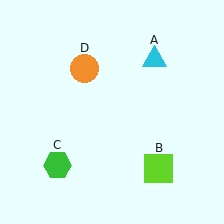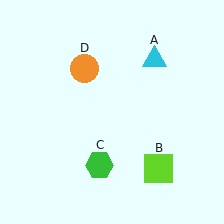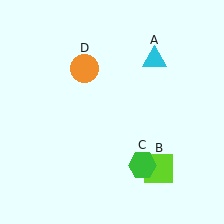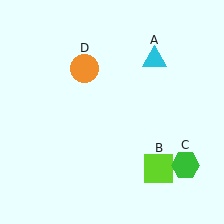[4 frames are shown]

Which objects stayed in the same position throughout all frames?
Cyan triangle (object A) and lime square (object B) and orange circle (object D) remained stationary.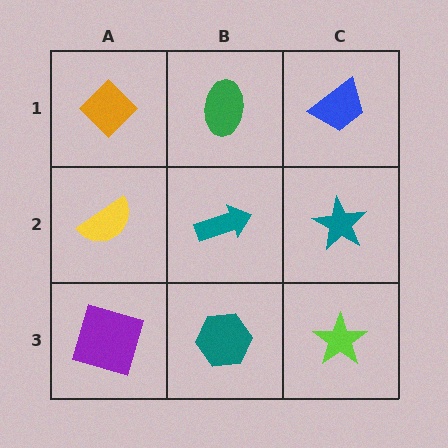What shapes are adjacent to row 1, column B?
A teal arrow (row 2, column B), an orange diamond (row 1, column A), a blue trapezoid (row 1, column C).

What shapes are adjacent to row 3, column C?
A teal star (row 2, column C), a teal hexagon (row 3, column B).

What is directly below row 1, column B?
A teal arrow.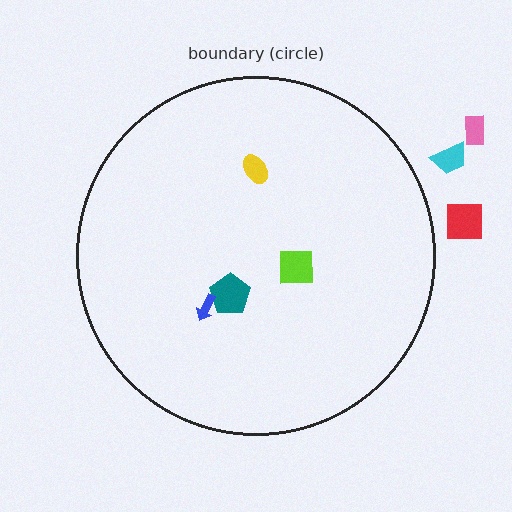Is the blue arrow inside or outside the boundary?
Inside.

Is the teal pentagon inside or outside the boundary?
Inside.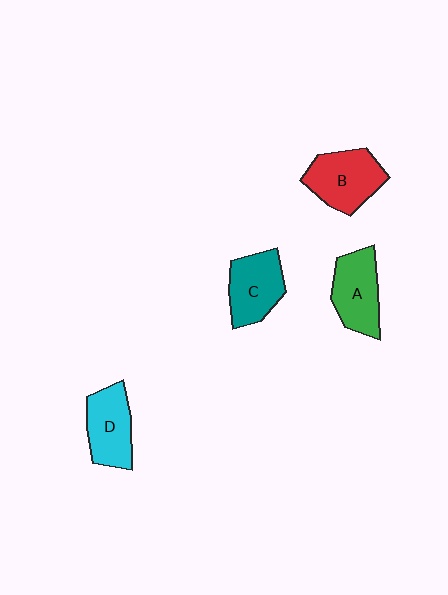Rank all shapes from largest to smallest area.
From largest to smallest: B (red), A (green), C (teal), D (cyan).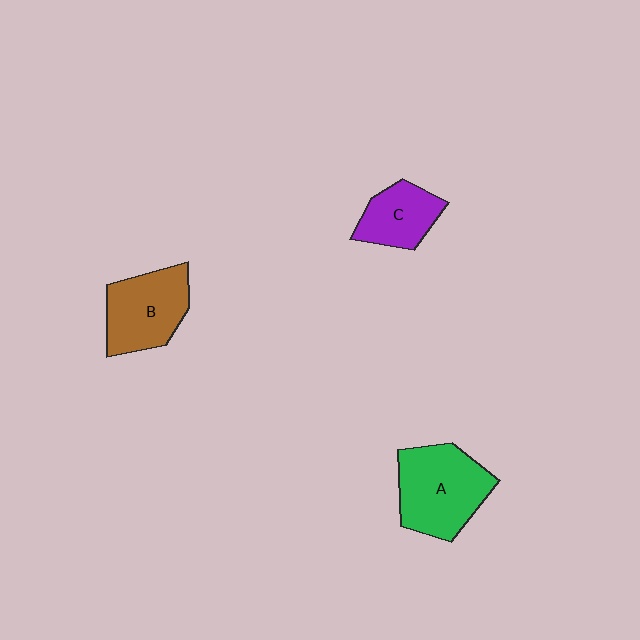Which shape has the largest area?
Shape A (green).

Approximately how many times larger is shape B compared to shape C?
Approximately 1.4 times.